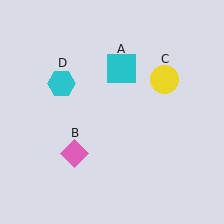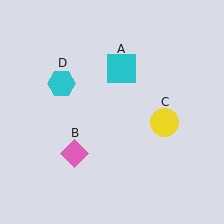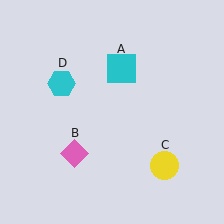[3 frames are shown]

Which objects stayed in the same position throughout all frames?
Cyan square (object A) and pink diamond (object B) and cyan hexagon (object D) remained stationary.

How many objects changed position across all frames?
1 object changed position: yellow circle (object C).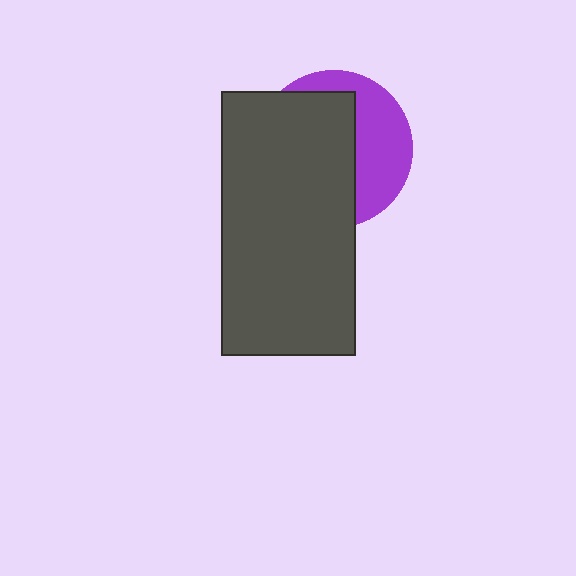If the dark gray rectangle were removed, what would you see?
You would see the complete purple circle.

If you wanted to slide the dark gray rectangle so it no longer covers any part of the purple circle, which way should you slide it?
Slide it left — that is the most direct way to separate the two shapes.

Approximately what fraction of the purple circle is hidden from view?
Roughly 61% of the purple circle is hidden behind the dark gray rectangle.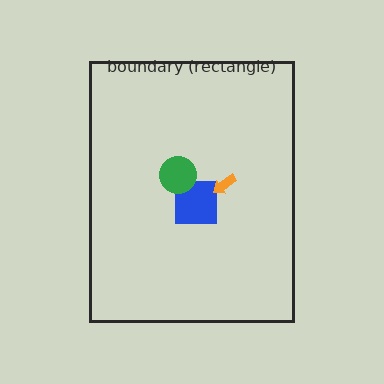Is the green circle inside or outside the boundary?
Inside.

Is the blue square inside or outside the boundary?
Inside.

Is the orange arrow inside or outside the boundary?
Inside.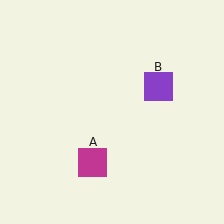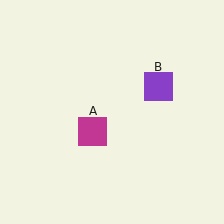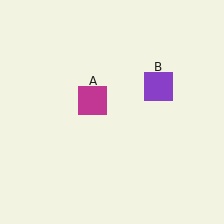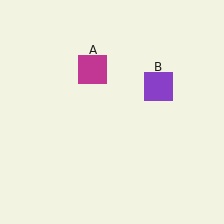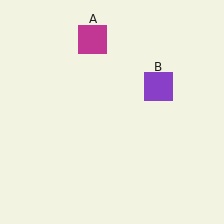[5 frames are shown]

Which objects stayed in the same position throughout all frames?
Purple square (object B) remained stationary.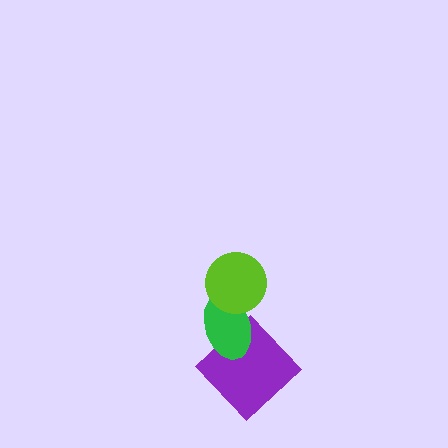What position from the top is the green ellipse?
The green ellipse is 2nd from the top.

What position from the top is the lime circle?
The lime circle is 1st from the top.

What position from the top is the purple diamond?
The purple diamond is 3rd from the top.